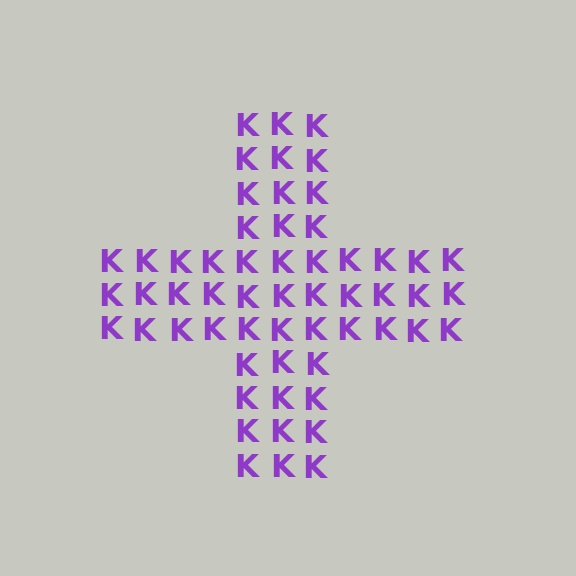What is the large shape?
The large shape is a cross.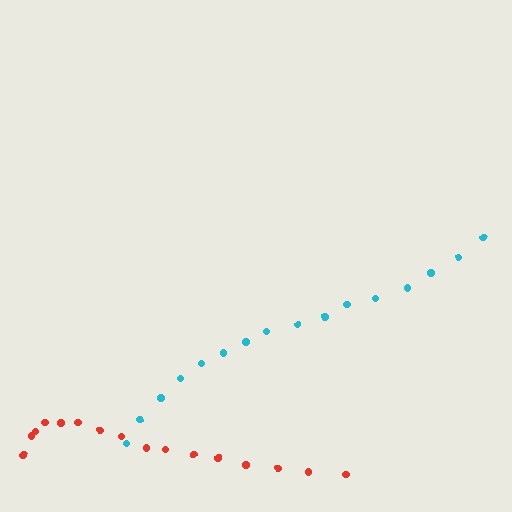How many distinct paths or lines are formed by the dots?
There are 2 distinct paths.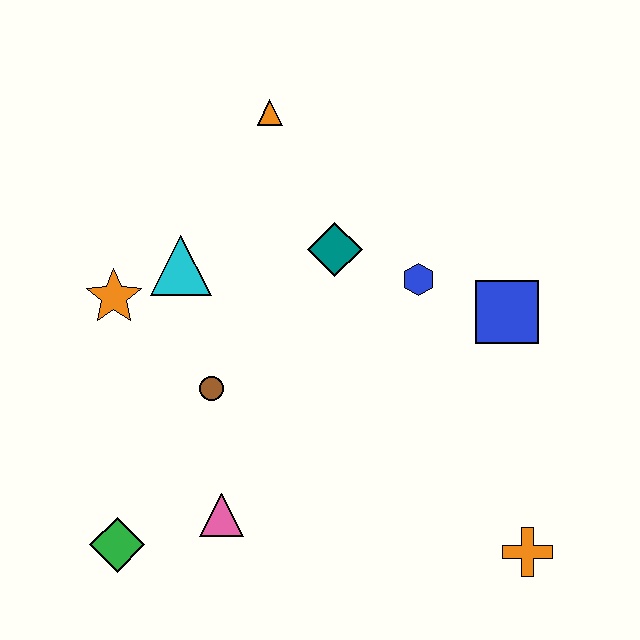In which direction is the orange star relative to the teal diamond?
The orange star is to the left of the teal diamond.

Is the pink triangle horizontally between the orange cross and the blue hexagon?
No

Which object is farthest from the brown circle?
The orange cross is farthest from the brown circle.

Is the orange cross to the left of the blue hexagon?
No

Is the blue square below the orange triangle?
Yes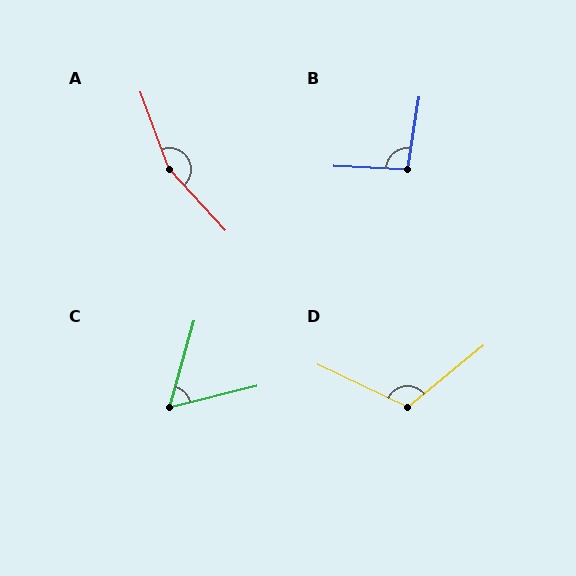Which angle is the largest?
A, at approximately 158 degrees.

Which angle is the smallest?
C, at approximately 60 degrees.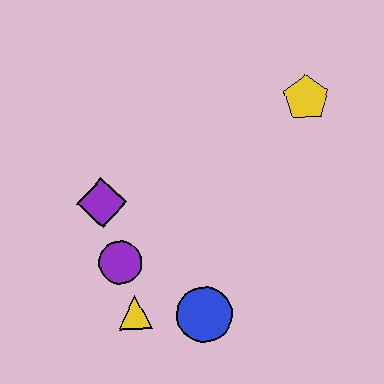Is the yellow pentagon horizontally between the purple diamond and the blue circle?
No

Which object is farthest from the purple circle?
The yellow pentagon is farthest from the purple circle.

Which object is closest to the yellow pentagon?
The purple diamond is closest to the yellow pentagon.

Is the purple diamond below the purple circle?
No